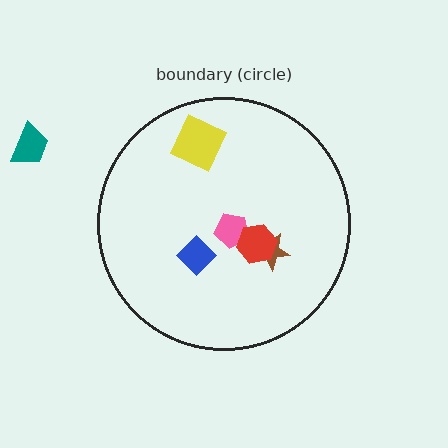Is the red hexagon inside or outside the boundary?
Inside.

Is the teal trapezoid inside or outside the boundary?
Outside.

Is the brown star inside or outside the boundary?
Inside.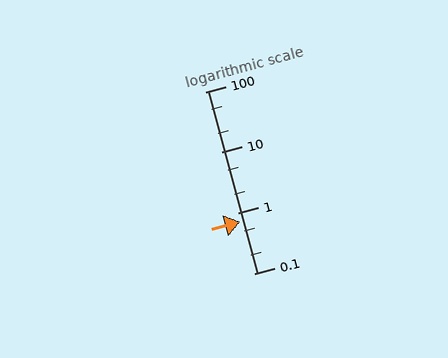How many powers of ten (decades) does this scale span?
The scale spans 3 decades, from 0.1 to 100.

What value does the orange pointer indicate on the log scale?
The pointer indicates approximately 0.72.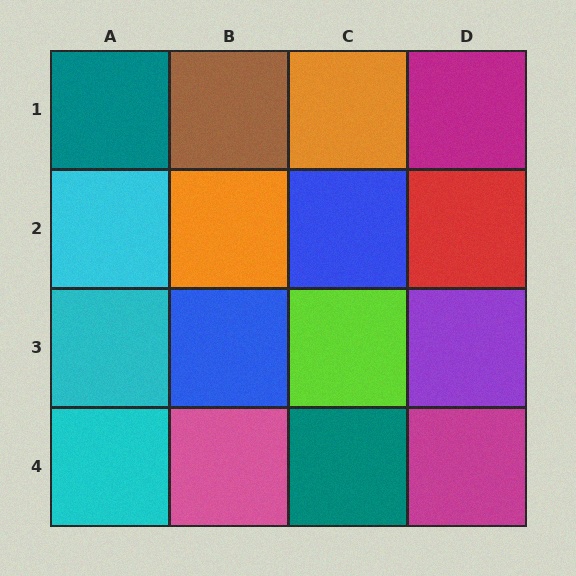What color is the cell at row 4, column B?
Pink.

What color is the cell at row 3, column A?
Cyan.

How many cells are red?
1 cell is red.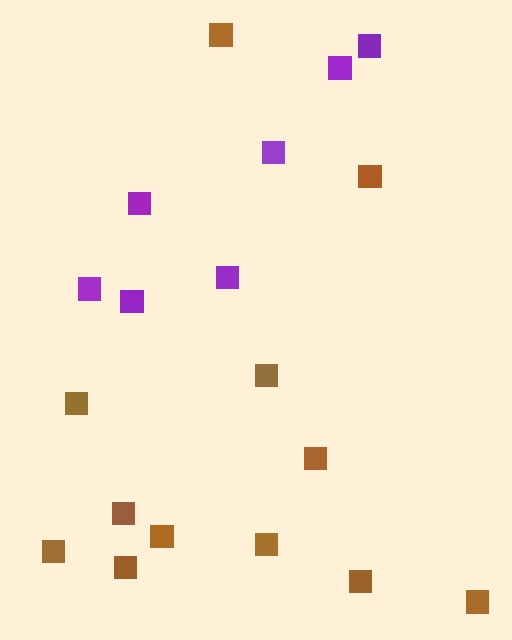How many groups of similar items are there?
There are 2 groups: one group of brown squares (12) and one group of purple squares (7).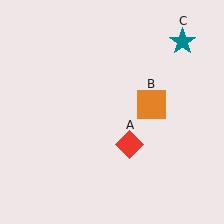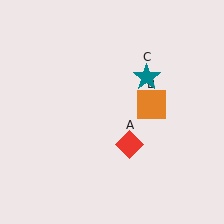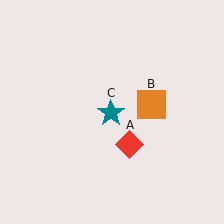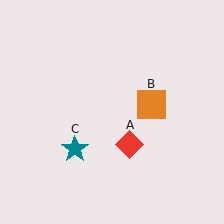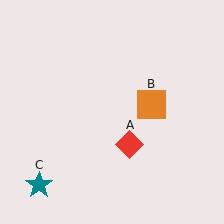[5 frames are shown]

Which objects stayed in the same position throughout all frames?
Red diamond (object A) and orange square (object B) remained stationary.